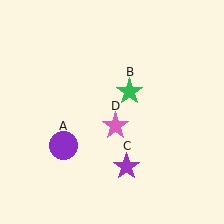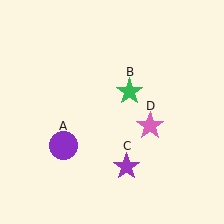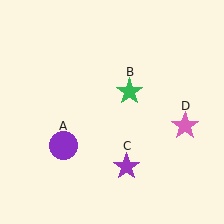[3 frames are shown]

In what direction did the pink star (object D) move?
The pink star (object D) moved right.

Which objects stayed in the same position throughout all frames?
Purple circle (object A) and green star (object B) and purple star (object C) remained stationary.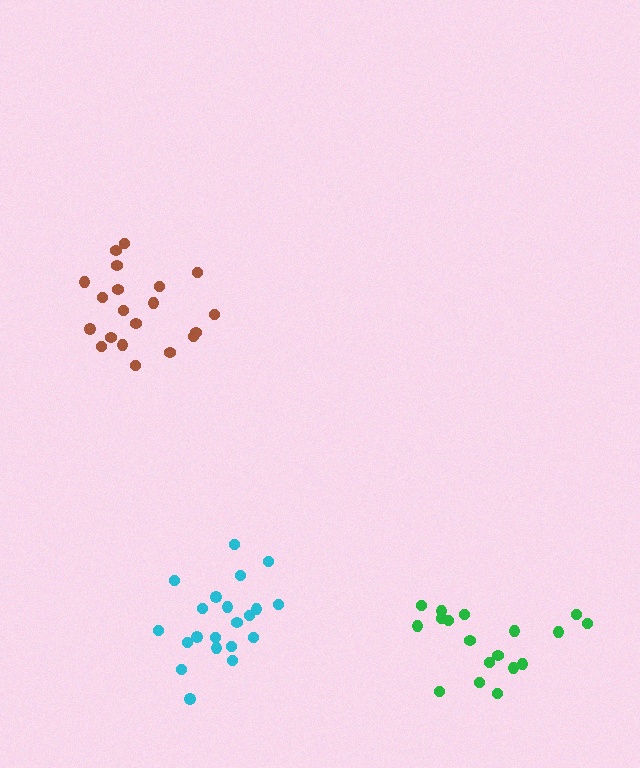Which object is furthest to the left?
The brown cluster is leftmost.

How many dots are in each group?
Group 1: 21 dots, Group 2: 18 dots, Group 3: 20 dots (59 total).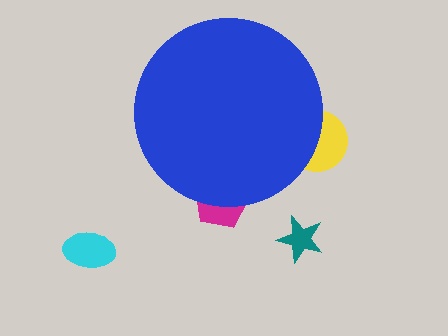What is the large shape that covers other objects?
A blue circle.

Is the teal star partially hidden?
No, the teal star is fully visible.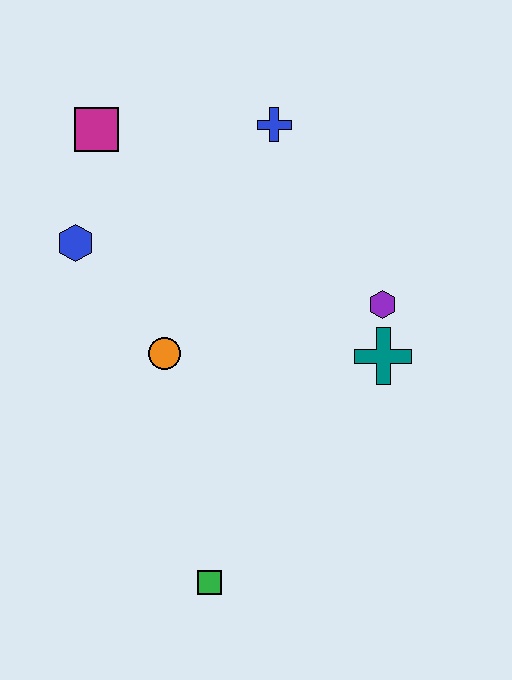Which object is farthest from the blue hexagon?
The green square is farthest from the blue hexagon.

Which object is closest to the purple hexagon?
The teal cross is closest to the purple hexagon.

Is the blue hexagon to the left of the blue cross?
Yes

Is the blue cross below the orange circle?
No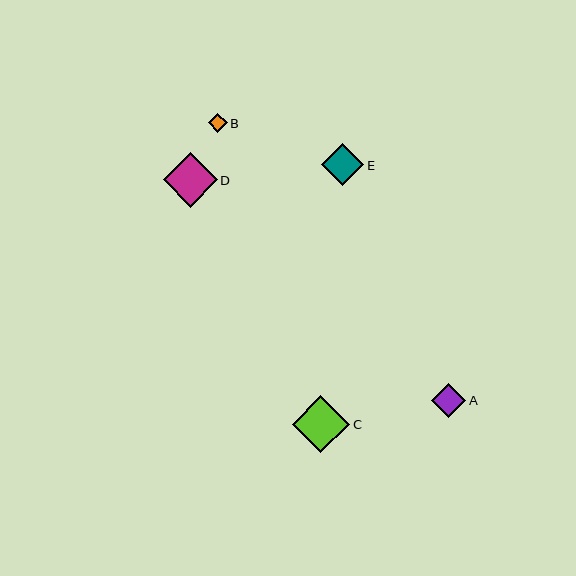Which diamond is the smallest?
Diamond B is the smallest with a size of approximately 19 pixels.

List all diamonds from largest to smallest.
From largest to smallest: C, D, E, A, B.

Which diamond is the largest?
Diamond C is the largest with a size of approximately 57 pixels.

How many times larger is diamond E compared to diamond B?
Diamond E is approximately 2.2 times the size of diamond B.